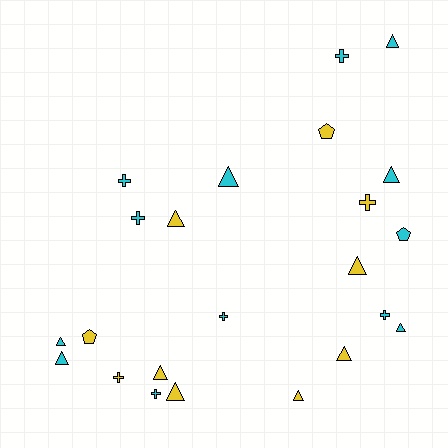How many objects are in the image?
There are 23 objects.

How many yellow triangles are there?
There are 6 yellow triangles.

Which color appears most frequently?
Cyan, with 13 objects.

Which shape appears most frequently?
Triangle, with 12 objects.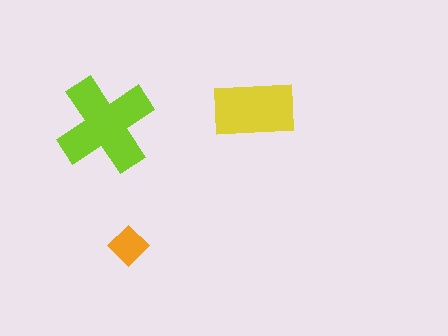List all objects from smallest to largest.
The orange diamond, the yellow rectangle, the lime cross.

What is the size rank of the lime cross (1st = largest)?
1st.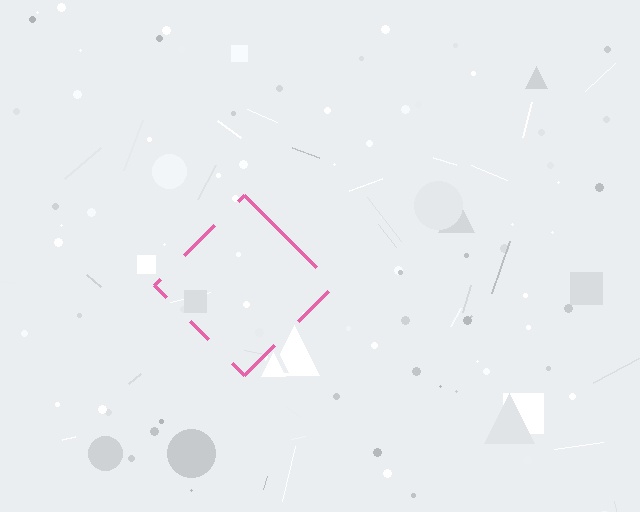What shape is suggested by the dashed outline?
The dashed outline suggests a diamond.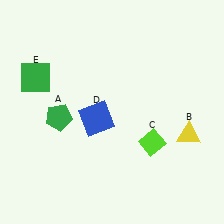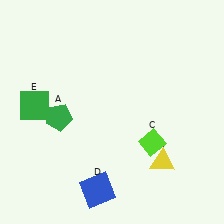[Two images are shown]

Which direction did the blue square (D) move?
The blue square (D) moved down.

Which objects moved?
The objects that moved are: the yellow triangle (B), the blue square (D), the green square (E).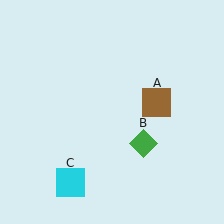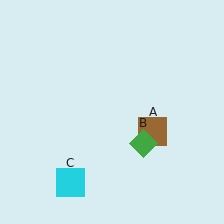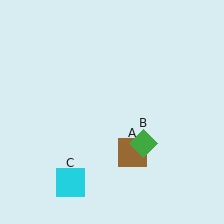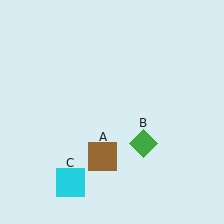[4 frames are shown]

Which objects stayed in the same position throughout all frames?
Green diamond (object B) and cyan square (object C) remained stationary.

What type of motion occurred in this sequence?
The brown square (object A) rotated clockwise around the center of the scene.